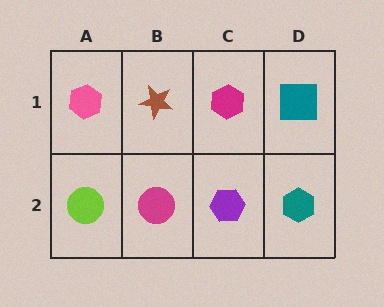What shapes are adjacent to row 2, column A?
A pink hexagon (row 1, column A), a magenta circle (row 2, column B).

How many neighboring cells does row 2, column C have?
3.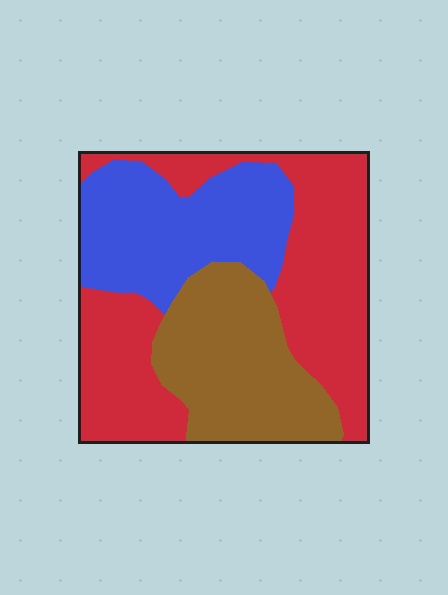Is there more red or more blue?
Red.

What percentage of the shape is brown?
Brown takes up about one quarter (1/4) of the shape.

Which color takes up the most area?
Red, at roughly 45%.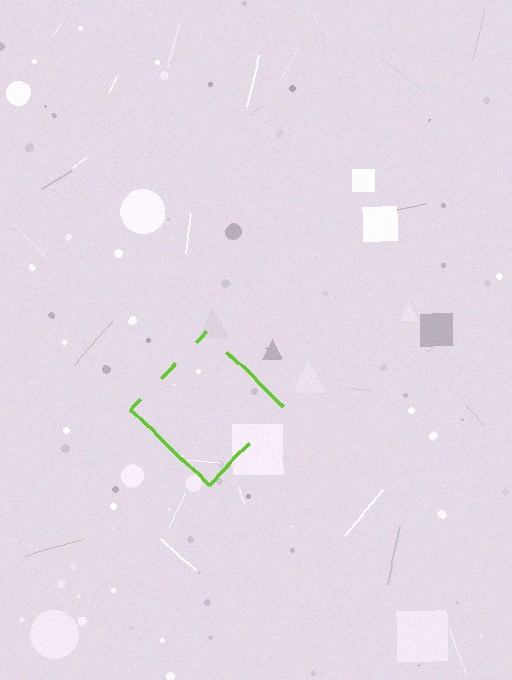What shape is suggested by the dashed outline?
The dashed outline suggests a diamond.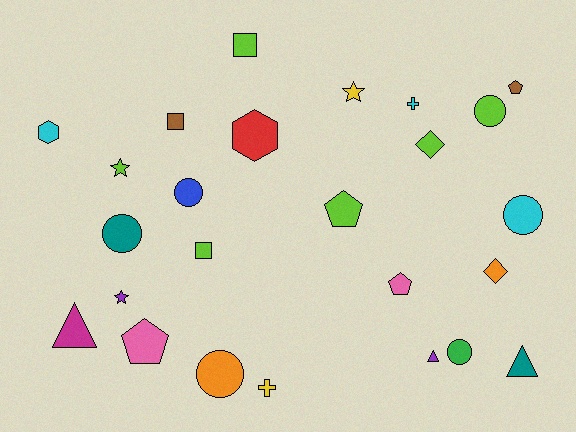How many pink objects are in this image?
There are 2 pink objects.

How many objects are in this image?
There are 25 objects.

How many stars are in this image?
There are 3 stars.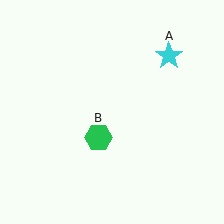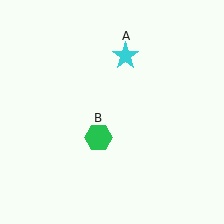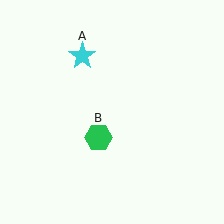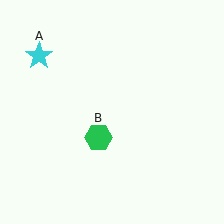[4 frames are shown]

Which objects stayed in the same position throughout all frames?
Green hexagon (object B) remained stationary.